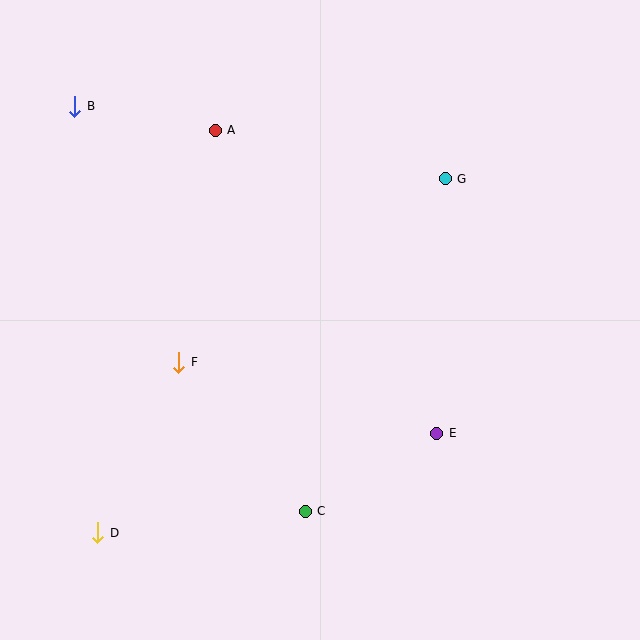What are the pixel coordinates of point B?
Point B is at (75, 106).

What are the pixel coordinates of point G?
Point G is at (445, 179).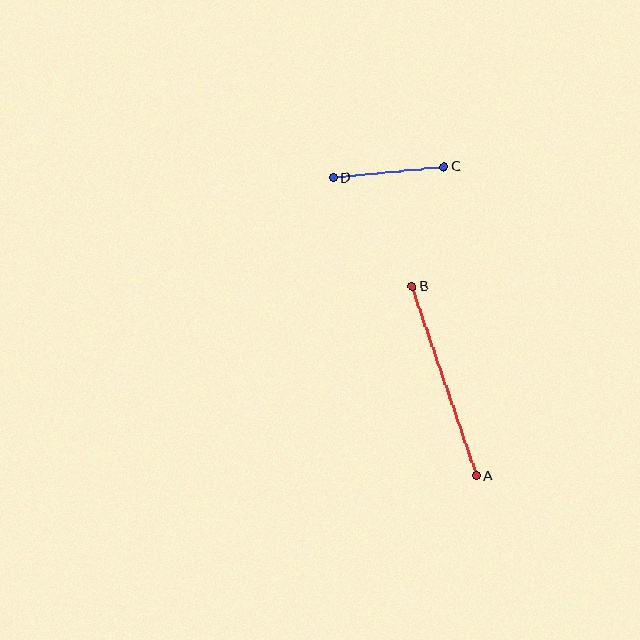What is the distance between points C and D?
The distance is approximately 112 pixels.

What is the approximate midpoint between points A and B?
The midpoint is at approximately (444, 381) pixels.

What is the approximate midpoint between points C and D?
The midpoint is at approximately (389, 172) pixels.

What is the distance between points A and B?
The distance is approximately 200 pixels.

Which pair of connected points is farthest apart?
Points A and B are farthest apart.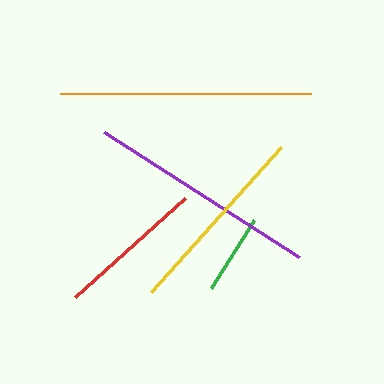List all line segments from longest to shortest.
From longest to shortest: orange, purple, yellow, red, green.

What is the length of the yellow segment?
The yellow segment is approximately 195 pixels long.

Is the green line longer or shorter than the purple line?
The purple line is longer than the green line.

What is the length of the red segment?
The red segment is approximately 148 pixels long.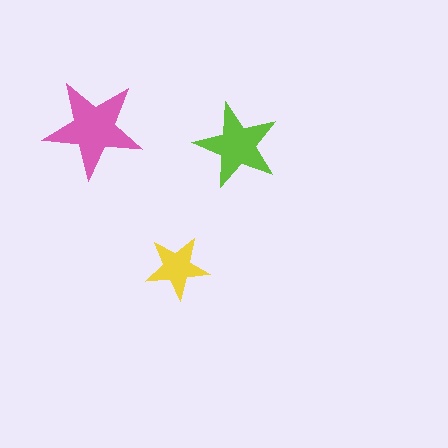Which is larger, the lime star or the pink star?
The pink one.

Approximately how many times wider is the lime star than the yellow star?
About 1.5 times wider.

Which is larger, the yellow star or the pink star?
The pink one.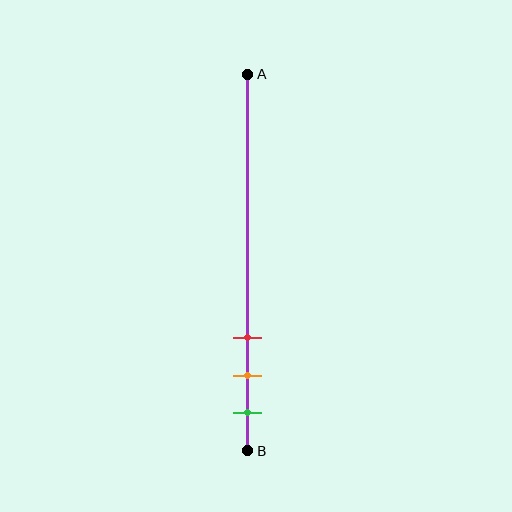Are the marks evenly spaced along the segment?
Yes, the marks are approximately evenly spaced.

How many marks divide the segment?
There are 3 marks dividing the segment.